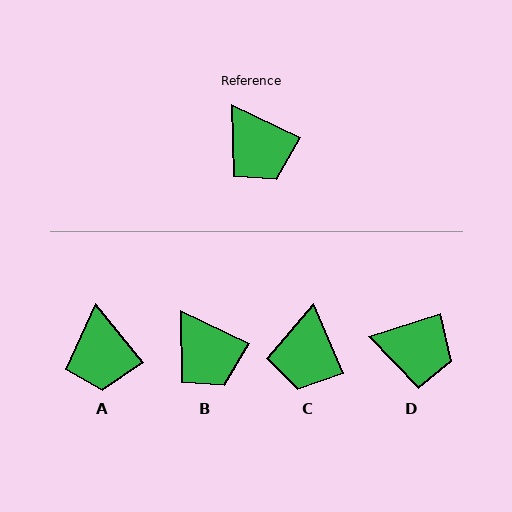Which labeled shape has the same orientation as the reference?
B.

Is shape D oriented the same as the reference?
No, it is off by about 43 degrees.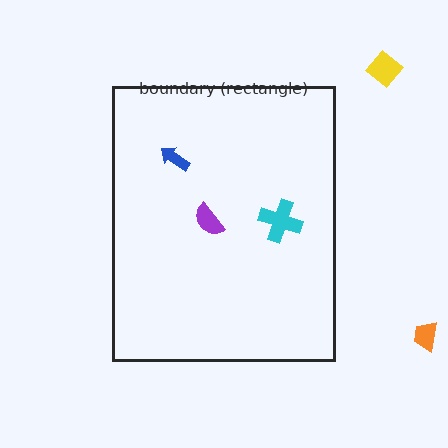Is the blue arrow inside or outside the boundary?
Inside.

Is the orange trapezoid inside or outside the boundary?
Outside.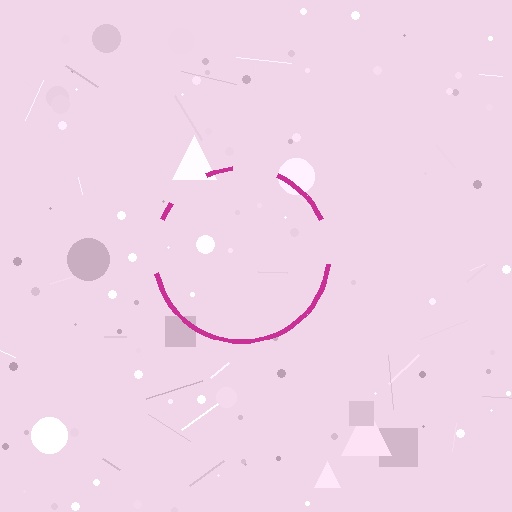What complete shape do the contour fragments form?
The contour fragments form a circle.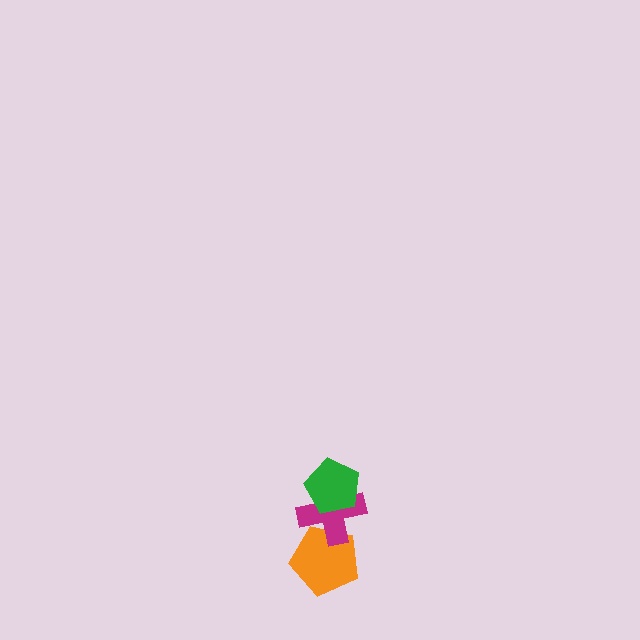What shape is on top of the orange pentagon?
The magenta cross is on top of the orange pentagon.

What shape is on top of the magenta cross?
The green pentagon is on top of the magenta cross.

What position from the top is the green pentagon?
The green pentagon is 1st from the top.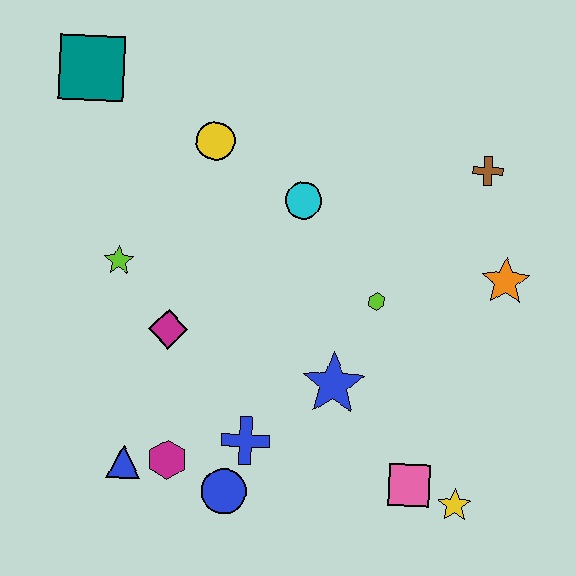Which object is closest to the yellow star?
The pink square is closest to the yellow star.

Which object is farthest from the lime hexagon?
The teal square is farthest from the lime hexagon.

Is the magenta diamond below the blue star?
No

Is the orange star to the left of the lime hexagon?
No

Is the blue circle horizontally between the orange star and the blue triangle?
Yes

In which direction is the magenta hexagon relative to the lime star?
The magenta hexagon is below the lime star.